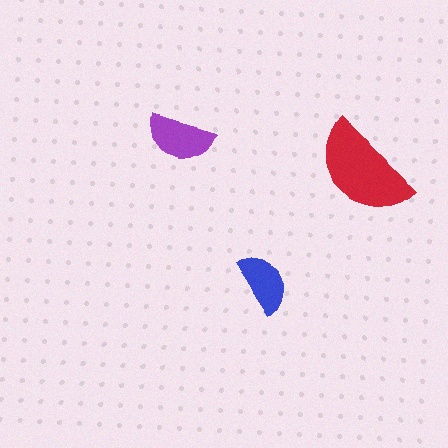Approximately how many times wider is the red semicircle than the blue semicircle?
About 1.5 times wider.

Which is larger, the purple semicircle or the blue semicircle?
The purple one.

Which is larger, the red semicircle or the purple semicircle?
The red one.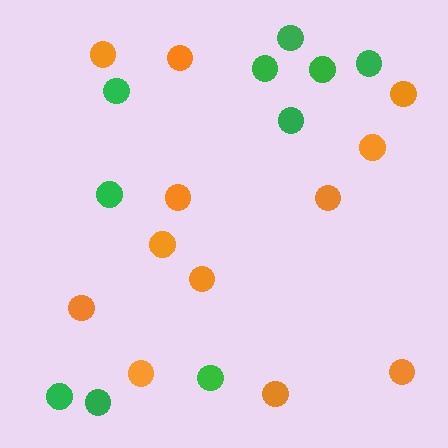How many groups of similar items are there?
There are 2 groups: one group of orange circles (12) and one group of green circles (10).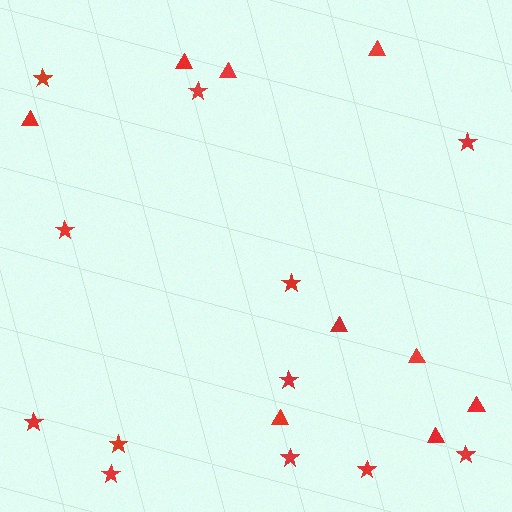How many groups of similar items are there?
There are 2 groups: one group of stars (12) and one group of triangles (9).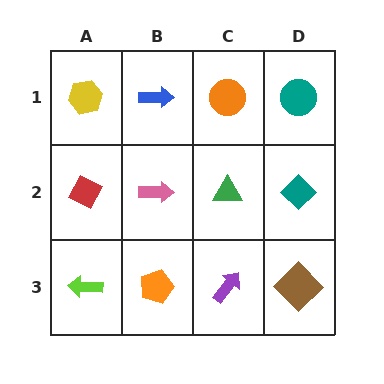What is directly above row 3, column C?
A green triangle.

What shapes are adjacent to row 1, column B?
A pink arrow (row 2, column B), a yellow hexagon (row 1, column A), an orange circle (row 1, column C).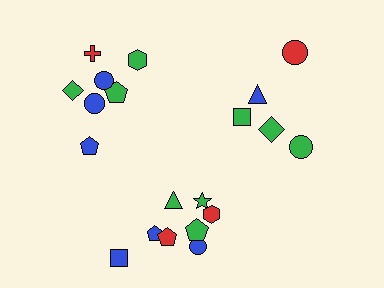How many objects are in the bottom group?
There are 8 objects.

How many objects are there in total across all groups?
There are 20 objects.